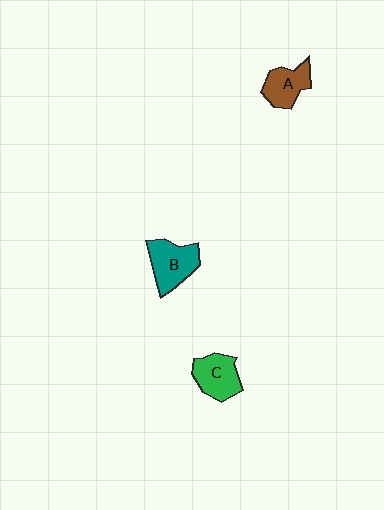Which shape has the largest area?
Shape B (teal).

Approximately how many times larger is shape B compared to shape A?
Approximately 1.3 times.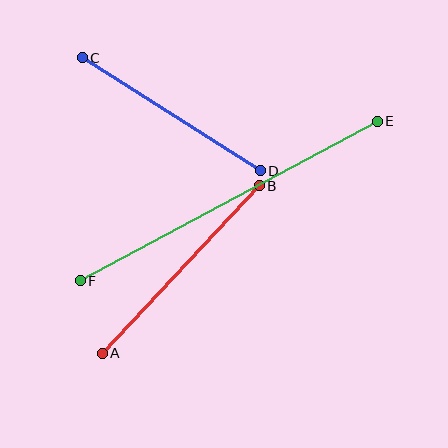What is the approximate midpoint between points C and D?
The midpoint is at approximately (171, 114) pixels.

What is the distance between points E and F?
The distance is approximately 337 pixels.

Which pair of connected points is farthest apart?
Points E and F are farthest apart.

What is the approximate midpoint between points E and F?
The midpoint is at approximately (229, 201) pixels.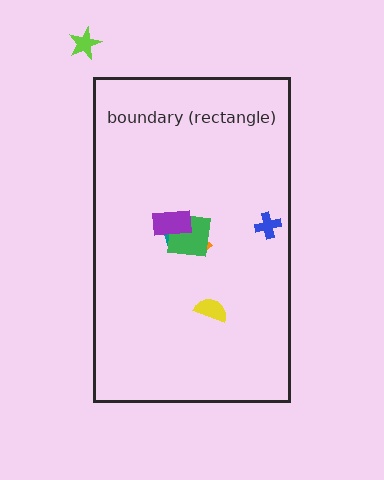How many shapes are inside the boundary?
6 inside, 1 outside.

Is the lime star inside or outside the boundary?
Outside.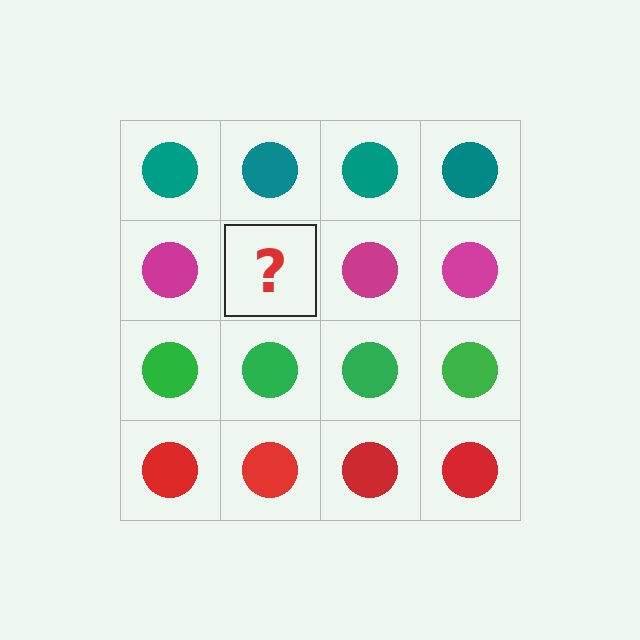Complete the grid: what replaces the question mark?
The question mark should be replaced with a magenta circle.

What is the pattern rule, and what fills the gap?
The rule is that each row has a consistent color. The gap should be filled with a magenta circle.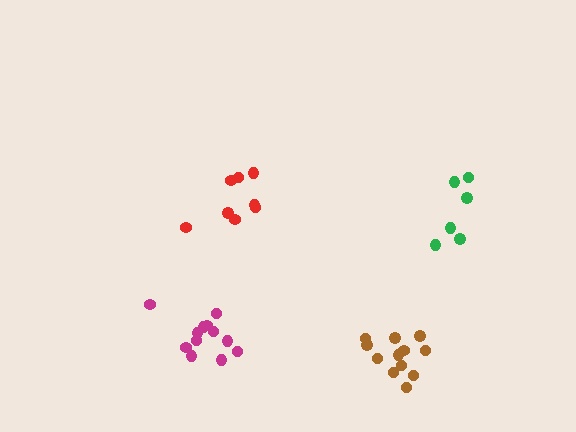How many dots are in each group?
Group 1: 12 dots, Group 2: 12 dots, Group 3: 8 dots, Group 4: 6 dots (38 total).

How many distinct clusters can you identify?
There are 4 distinct clusters.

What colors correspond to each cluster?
The clusters are colored: brown, magenta, red, green.